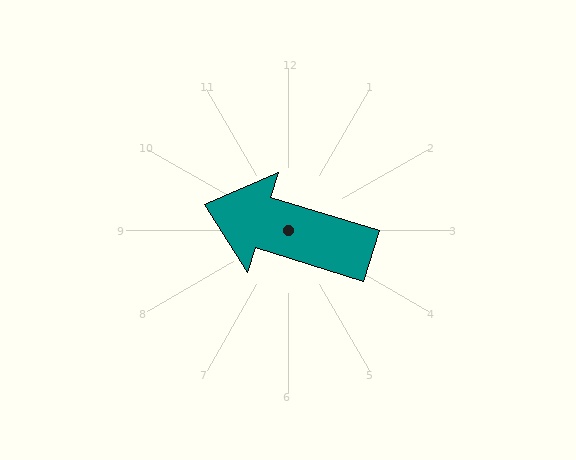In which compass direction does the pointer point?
West.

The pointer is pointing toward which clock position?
Roughly 10 o'clock.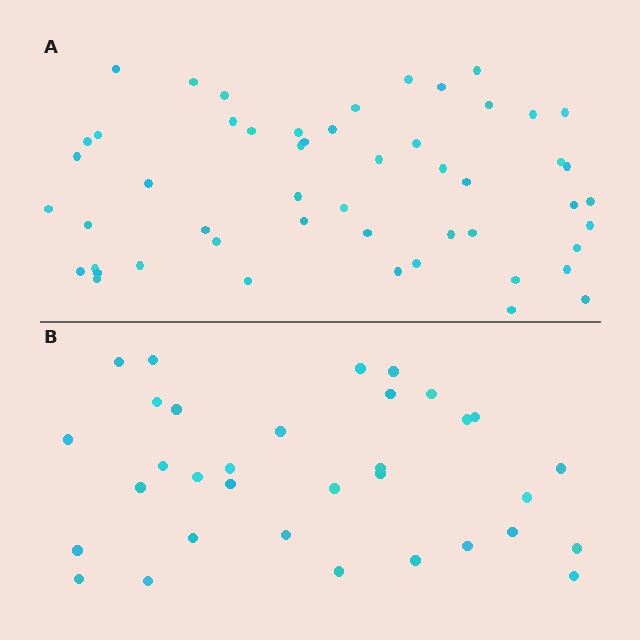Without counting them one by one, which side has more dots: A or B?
Region A (the top region) has more dots.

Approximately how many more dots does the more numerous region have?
Region A has approximately 20 more dots than region B.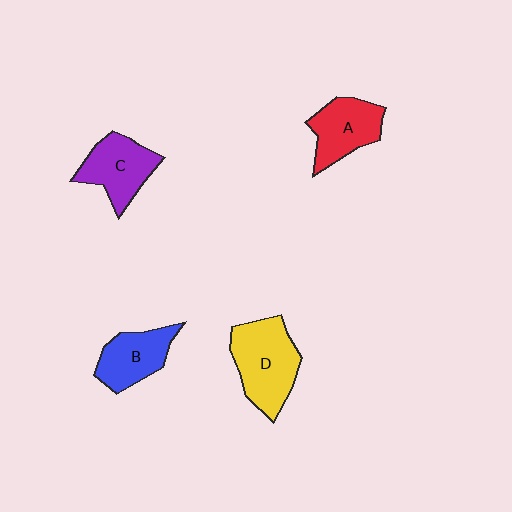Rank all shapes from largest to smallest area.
From largest to smallest: D (yellow), C (purple), A (red), B (blue).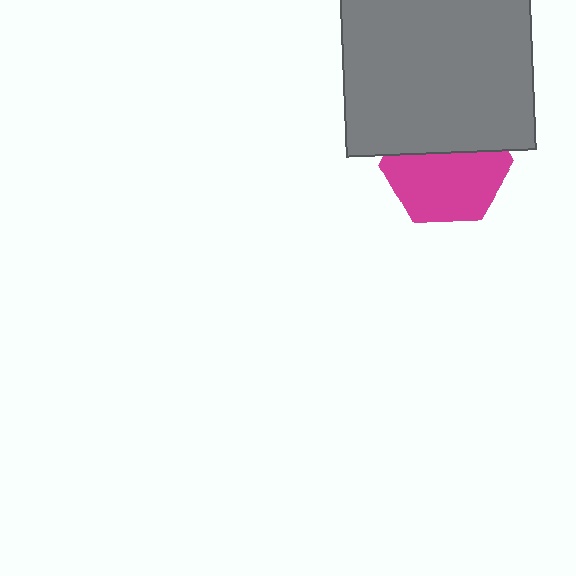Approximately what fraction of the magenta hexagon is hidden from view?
Roughly 40% of the magenta hexagon is hidden behind the gray square.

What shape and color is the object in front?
The object in front is a gray square.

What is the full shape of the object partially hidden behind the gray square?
The partially hidden object is a magenta hexagon.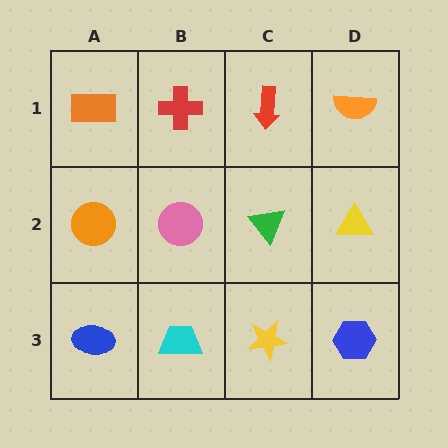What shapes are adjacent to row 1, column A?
An orange circle (row 2, column A), a red cross (row 1, column B).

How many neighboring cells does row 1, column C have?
3.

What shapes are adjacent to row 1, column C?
A green triangle (row 2, column C), a red cross (row 1, column B), an orange semicircle (row 1, column D).